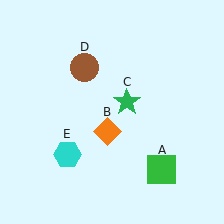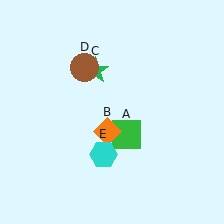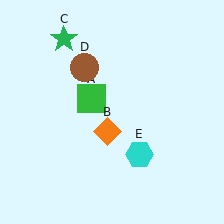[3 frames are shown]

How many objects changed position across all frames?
3 objects changed position: green square (object A), green star (object C), cyan hexagon (object E).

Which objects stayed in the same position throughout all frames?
Orange diamond (object B) and brown circle (object D) remained stationary.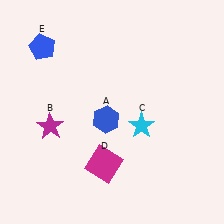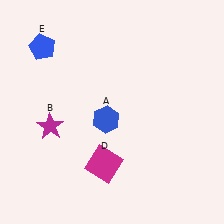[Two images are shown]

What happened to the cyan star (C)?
The cyan star (C) was removed in Image 2. It was in the bottom-right area of Image 1.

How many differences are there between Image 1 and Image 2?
There is 1 difference between the two images.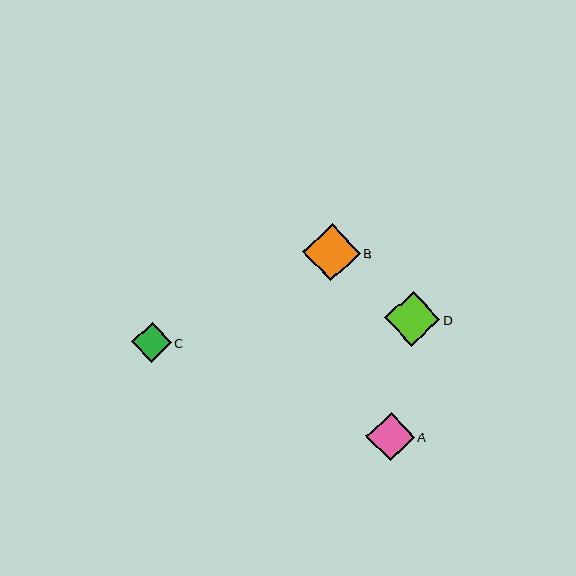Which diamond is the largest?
Diamond B is the largest with a size of approximately 57 pixels.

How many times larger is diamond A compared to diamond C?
Diamond A is approximately 1.2 times the size of diamond C.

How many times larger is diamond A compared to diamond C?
Diamond A is approximately 1.2 times the size of diamond C.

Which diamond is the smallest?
Diamond C is the smallest with a size of approximately 40 pixels.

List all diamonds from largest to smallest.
From largest to smallest: B, D, A, C.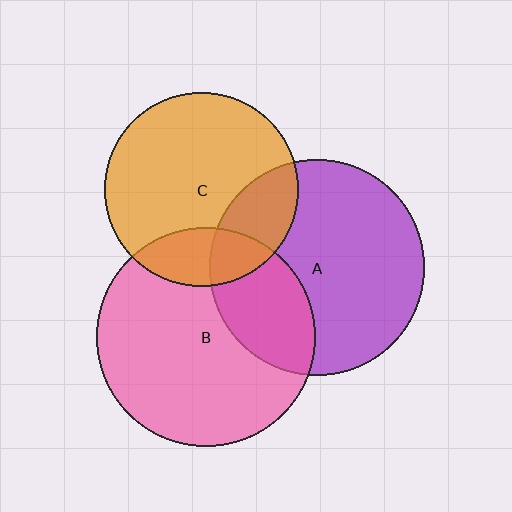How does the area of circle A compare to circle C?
Approximately 1.2 times.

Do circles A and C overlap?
Yes.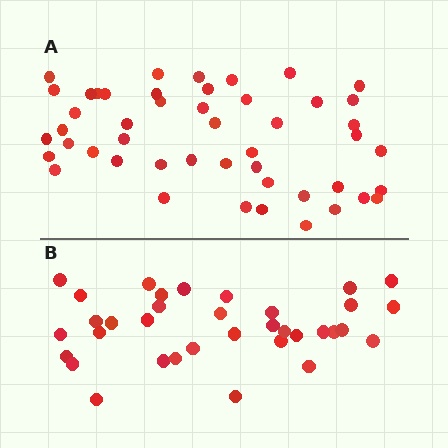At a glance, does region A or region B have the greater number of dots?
Region A (the top region) has more dots.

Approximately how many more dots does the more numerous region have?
Region A has approximately 15 more dots than region B.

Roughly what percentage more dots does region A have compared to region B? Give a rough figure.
About 35% more.